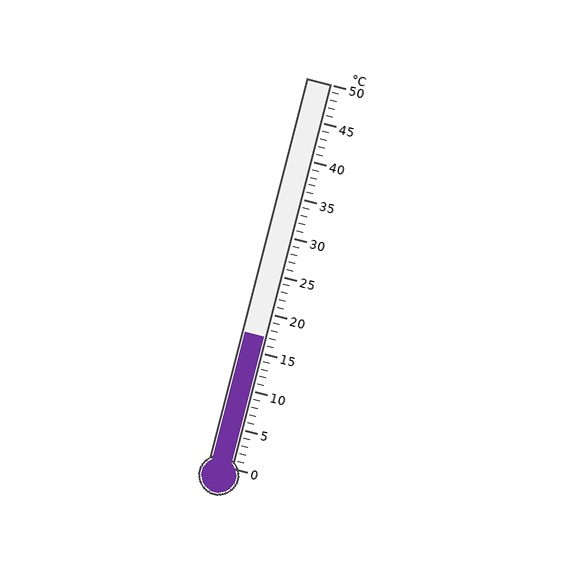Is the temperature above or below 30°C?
The temperature is below 30°C.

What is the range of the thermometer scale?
The thermometer scale ranges from 0°C to 50°C.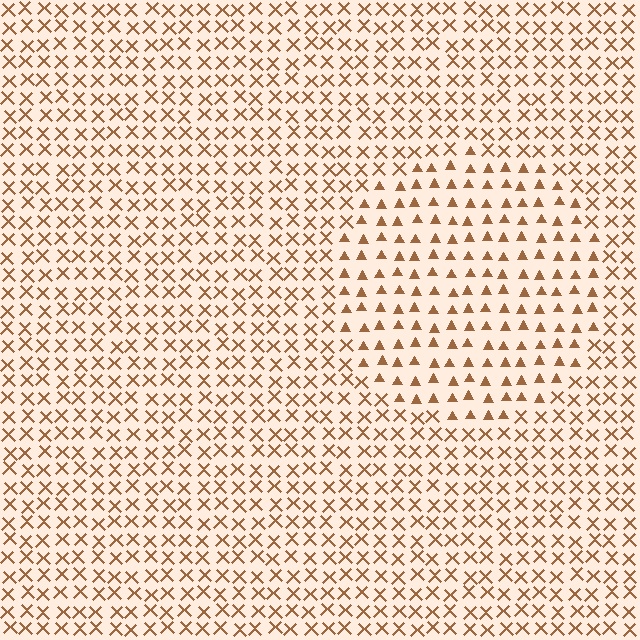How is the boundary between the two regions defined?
The boundary is defined by a change in element shape: triangles inside vs. X marks outside. All elements share the same color and spacing.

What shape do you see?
I see a circle.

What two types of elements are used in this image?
The image uses triangles inside the circle region and X marks outside it.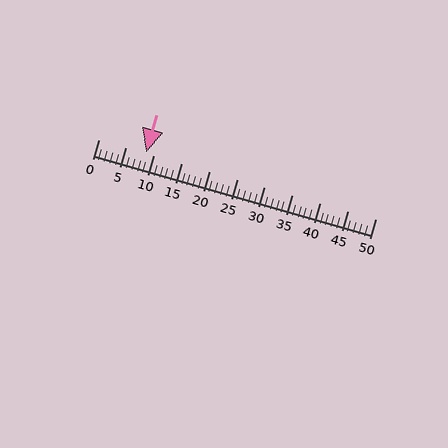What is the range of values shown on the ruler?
The ruler shows values from 0 to 50.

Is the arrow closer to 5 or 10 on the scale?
The arrow is closer to 10.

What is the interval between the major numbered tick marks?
The major tick marks are spaced 5 units apart.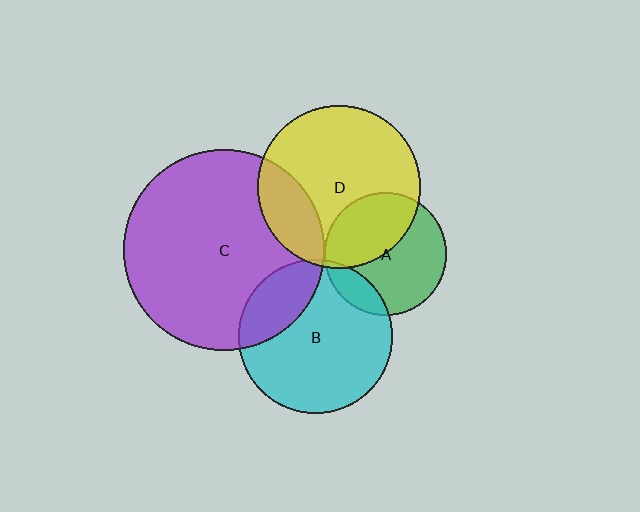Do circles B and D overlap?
Yes.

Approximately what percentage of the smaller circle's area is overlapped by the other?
Approximately 5%.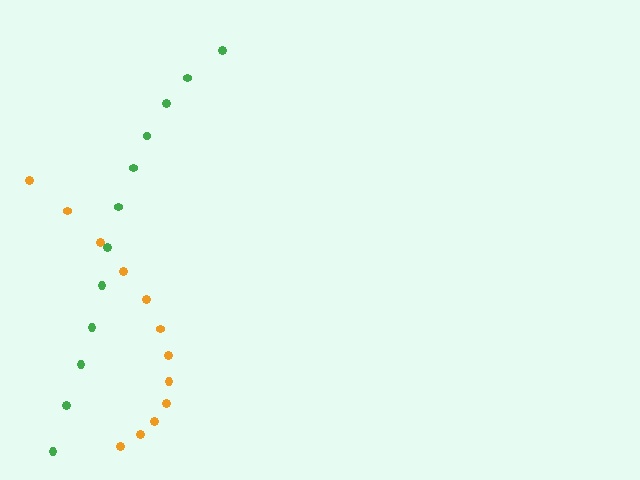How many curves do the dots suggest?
There are 2 distinct paths.